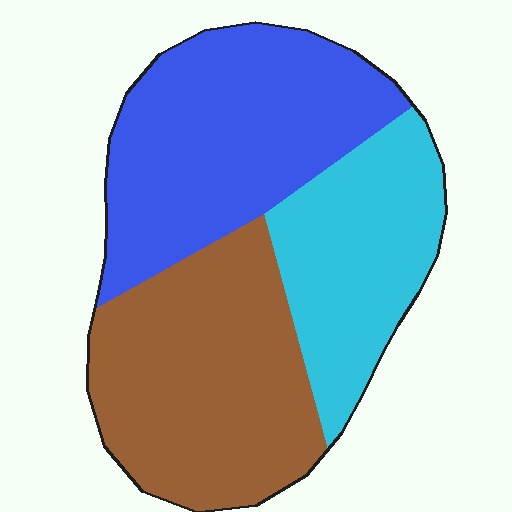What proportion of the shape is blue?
Blue takes up about three eighths (3/8) of the shape.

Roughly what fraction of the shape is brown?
Brown covers roughly 35% of the shape.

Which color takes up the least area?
Cyan, at roughly 25%.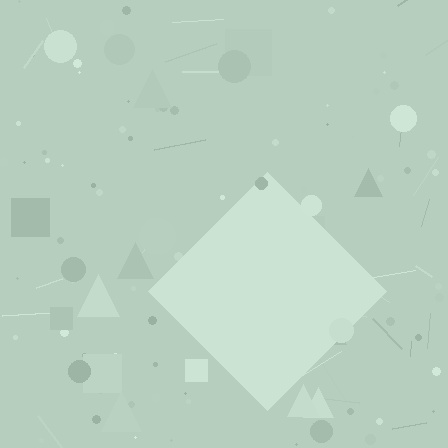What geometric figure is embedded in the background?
A diamond is embedded in the background.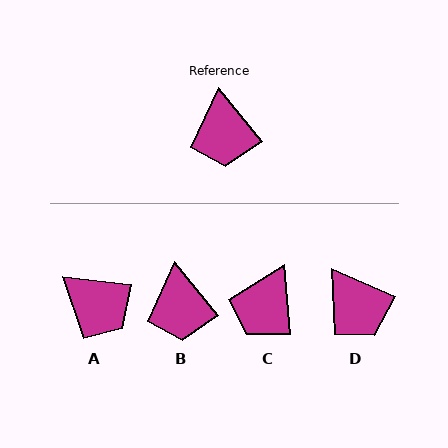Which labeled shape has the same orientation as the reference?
B.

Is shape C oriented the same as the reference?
No, it is off by about 34 degrees.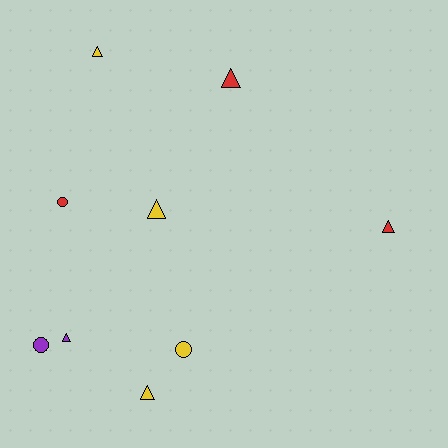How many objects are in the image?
There are 9 objects.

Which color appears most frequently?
Yellow, with 4 objects.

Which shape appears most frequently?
Triangle, with 6 objects.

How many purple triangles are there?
There is 1 purple triangle.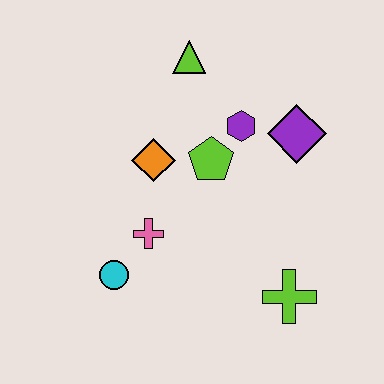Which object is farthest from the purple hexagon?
The cyan circle is farthest from the purple hexagon.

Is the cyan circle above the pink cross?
No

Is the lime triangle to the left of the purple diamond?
Yes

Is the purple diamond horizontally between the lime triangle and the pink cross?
No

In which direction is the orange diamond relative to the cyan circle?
The orange diamond is above the cyan circle.